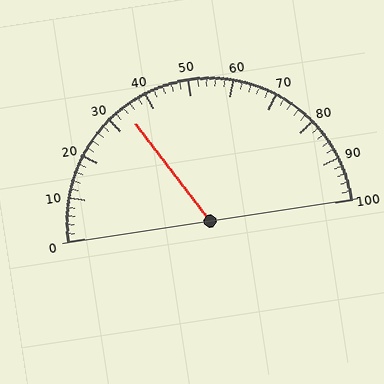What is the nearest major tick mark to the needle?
The nearest major tick mark is 30.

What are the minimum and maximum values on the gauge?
The gauge ranges from 0 to 100.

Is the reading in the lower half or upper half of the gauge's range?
The reading is in the lower half of the range (0 to 100).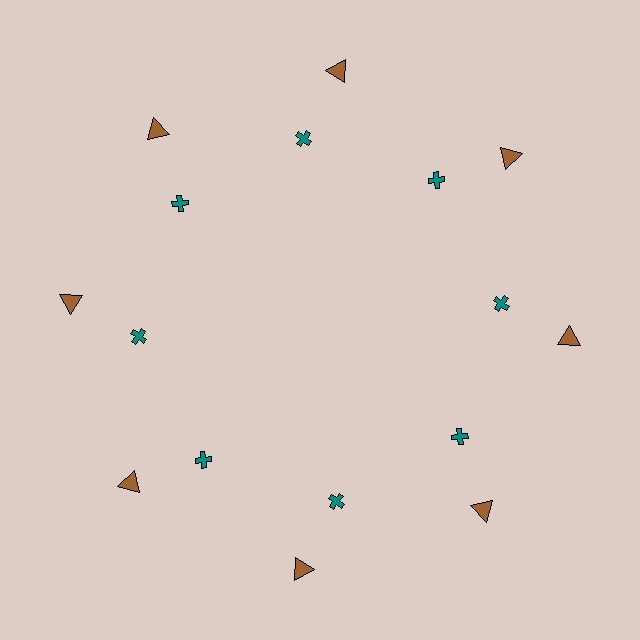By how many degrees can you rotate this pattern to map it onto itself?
The pattern maps onto itself every 45 degrees of rotation.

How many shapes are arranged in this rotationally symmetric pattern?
There are 16 shapes, arranged in 8 groups of 2.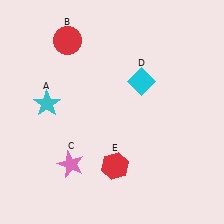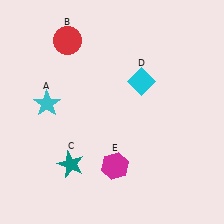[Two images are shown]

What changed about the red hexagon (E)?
In Image 1, E is red. In Image 2, it changed to magenta.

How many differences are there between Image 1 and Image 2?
There are 2 differences between the two images.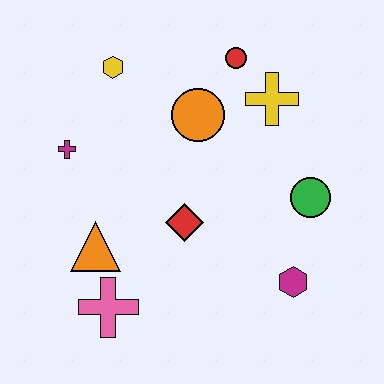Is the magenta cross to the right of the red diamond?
No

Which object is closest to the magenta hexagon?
The green circle is closest to the magenta hexagon.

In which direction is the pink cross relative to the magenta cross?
The pink cross is below the magenta cross.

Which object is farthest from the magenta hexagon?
The yellow hexagon is farthest from the magenta hexagon.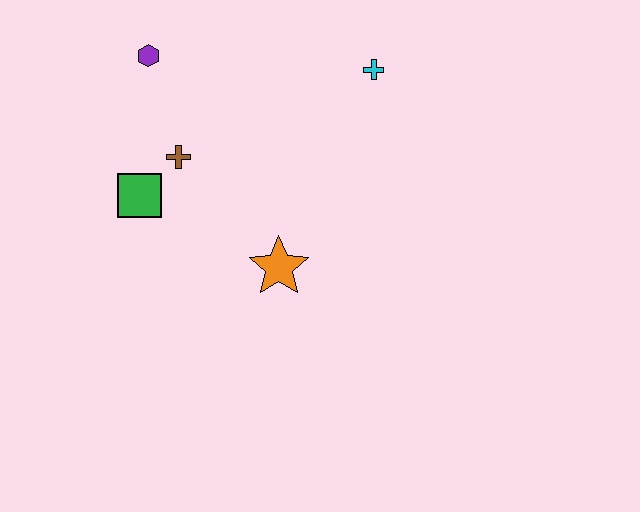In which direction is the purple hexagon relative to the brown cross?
The purple hexagon is above the brown cross.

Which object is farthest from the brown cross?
The cyan cross is farthest from the brown cross.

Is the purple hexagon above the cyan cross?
Yes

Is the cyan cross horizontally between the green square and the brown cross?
No